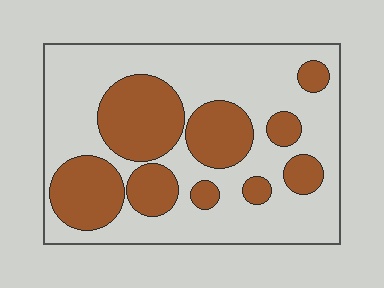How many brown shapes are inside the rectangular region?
9.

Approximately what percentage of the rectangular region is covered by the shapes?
Approximately 35%.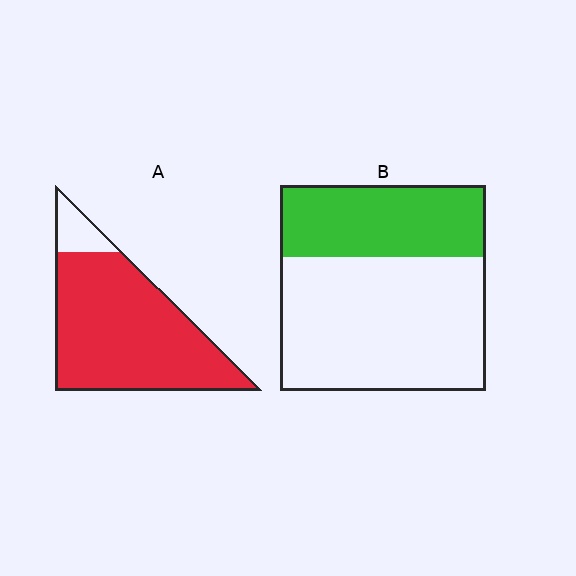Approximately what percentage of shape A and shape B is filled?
A is approximately 90% and B is approximately 35%.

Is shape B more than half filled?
No.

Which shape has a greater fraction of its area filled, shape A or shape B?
Shape A.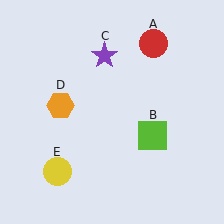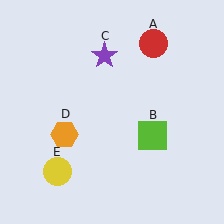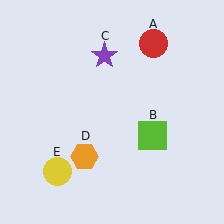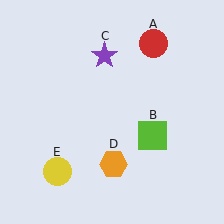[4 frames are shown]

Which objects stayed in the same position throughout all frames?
Red circle (object A) and lime square (object B) and purple star (object C) and yellow circle (object E) remained stationary.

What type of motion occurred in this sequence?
The orange hexagon (object D) rotated counterclockwise around the center of the scene.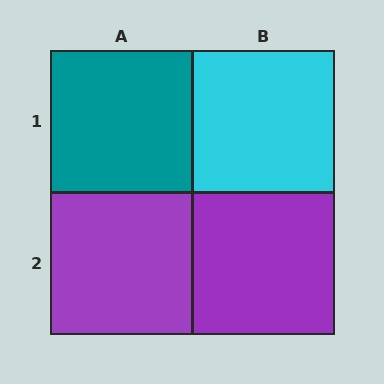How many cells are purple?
2 cells are purple.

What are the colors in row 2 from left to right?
Purple, purple.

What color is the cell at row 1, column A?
Teal.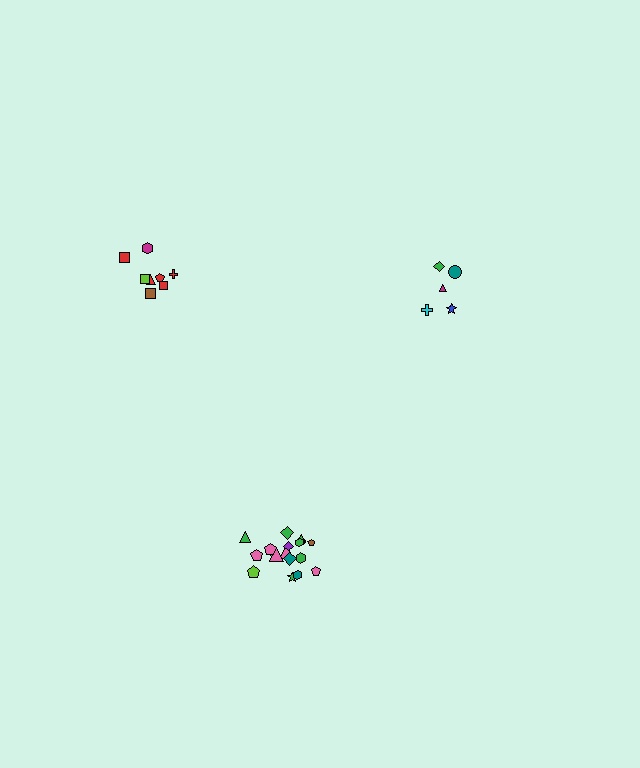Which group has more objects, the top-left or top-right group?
The top-left group.